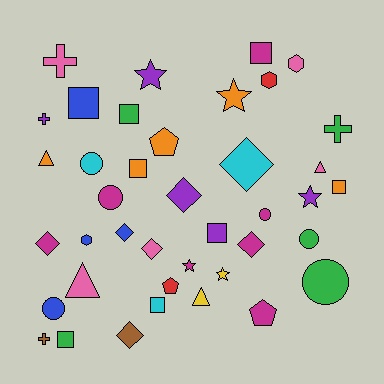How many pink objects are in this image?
There are 5 pink objects.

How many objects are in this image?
There are 40 objects.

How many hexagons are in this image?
There are 3 hexagons.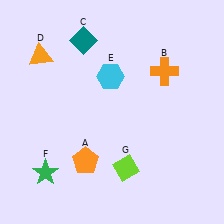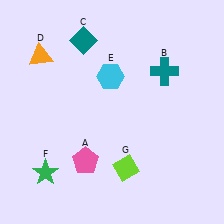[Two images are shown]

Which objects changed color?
A changed from orange to pink. B changed from orange to teal.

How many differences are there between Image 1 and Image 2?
There are 2 differences between the two images.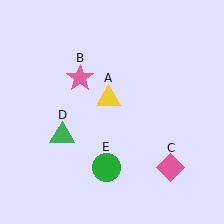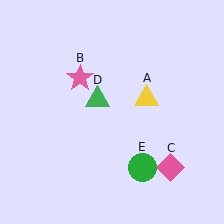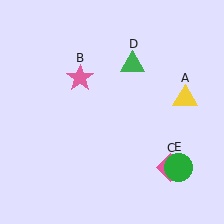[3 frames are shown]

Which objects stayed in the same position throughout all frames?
Pink star (object B) and pink diamond (object C) remained stationary.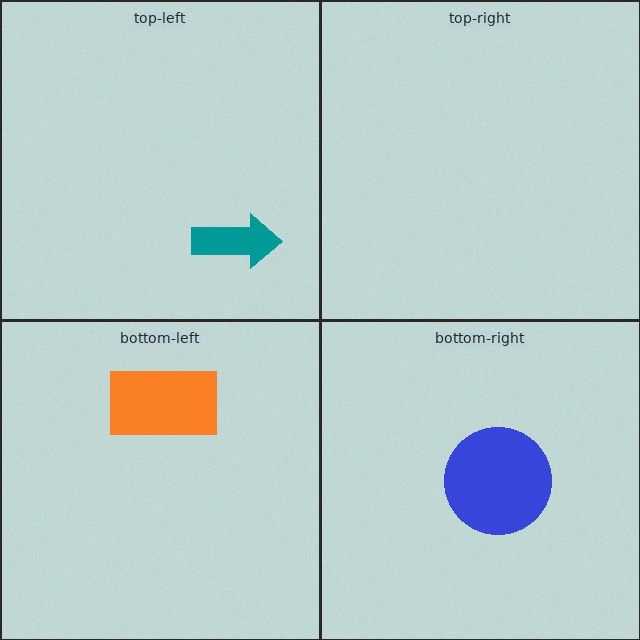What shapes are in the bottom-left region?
The orange rectangle.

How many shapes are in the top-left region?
1.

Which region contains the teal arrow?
The top-left region.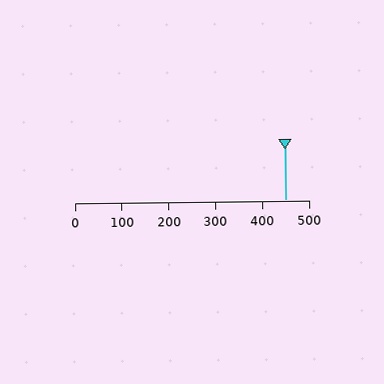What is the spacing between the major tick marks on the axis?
The major ticks are spaced 100 apart.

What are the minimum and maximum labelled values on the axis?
The axis runs from 0 to 500.